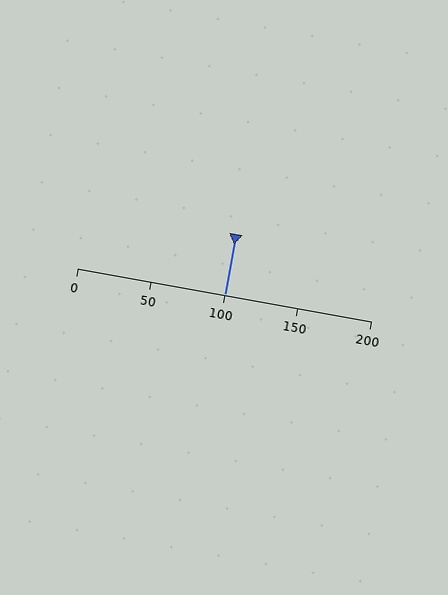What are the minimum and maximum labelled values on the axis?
The axis runs from 0 to 200.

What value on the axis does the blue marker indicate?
The marker indicates approximately 100.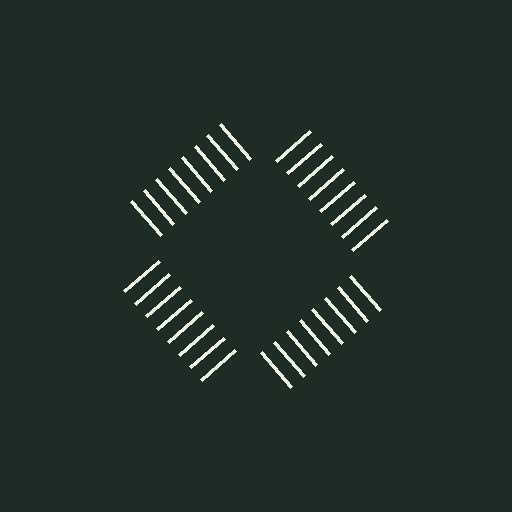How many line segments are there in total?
32 — 8 along each of the 4 edges.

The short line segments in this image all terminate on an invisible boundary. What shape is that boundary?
An illusory square — the line segments terminate on its edges but no continuous stroke is drawn.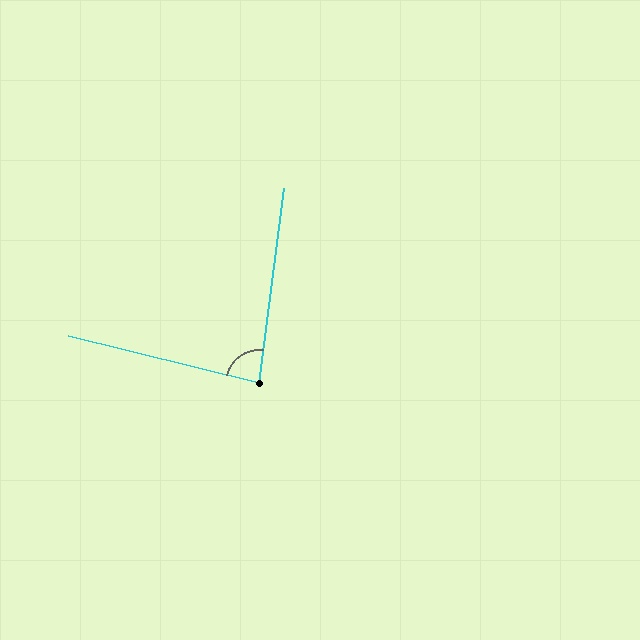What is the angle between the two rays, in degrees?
Approximately 83 degrees.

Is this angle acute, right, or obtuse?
It is acute.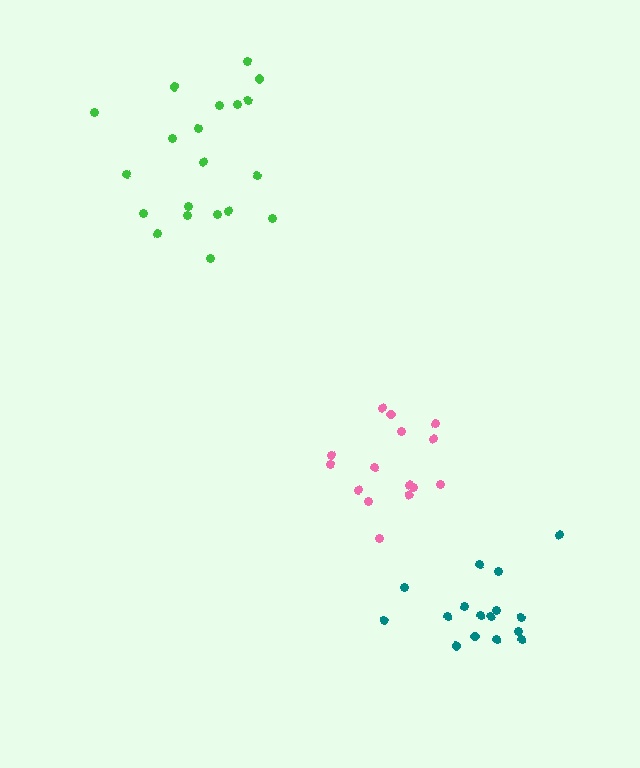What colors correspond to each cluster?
The clusters are colored: teal, green, pink.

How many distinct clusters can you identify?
There are 3 distinct clusters.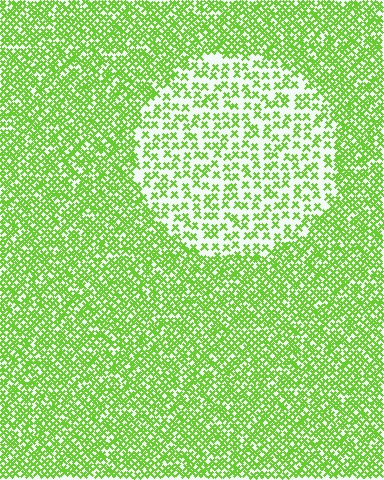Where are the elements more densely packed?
The elements are more densely packed outside the circle boundary.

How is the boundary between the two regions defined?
The boundary is defined by a change in element density (approximately 2.2x ratio). All elements are the same color, size, and shape.